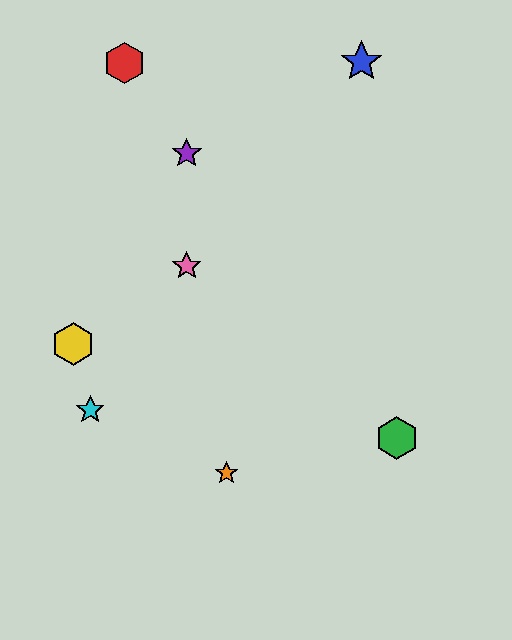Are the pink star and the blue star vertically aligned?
No, the pink star is at x≈187 and the blue star is at x≈362.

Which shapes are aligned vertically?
The purple star, the pink star are aligned vertically.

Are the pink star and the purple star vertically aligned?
Yes, both are at x≈187.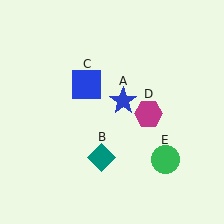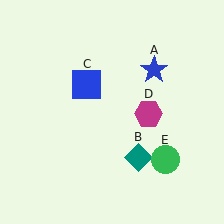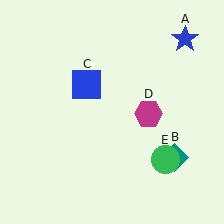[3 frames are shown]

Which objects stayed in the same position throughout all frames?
Blue square (object C) and magenta hexagon (object D) and green circle (object E) remained stationary.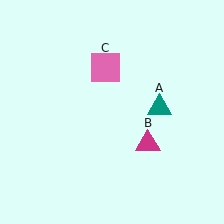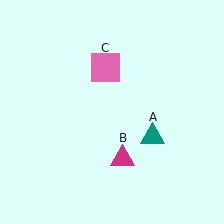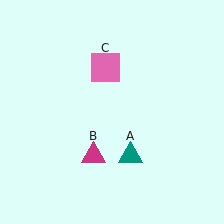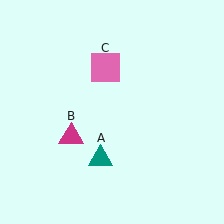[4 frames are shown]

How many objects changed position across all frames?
2 objects changed position: teal triangle (object A), magenta triangle (object B).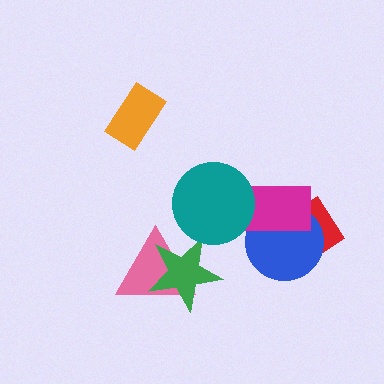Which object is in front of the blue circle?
The magenta rectangle is in front of the blue circle.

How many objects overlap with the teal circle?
1 object overlaps with the teal circle.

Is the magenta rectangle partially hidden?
Yes, it is partially covered by another shape.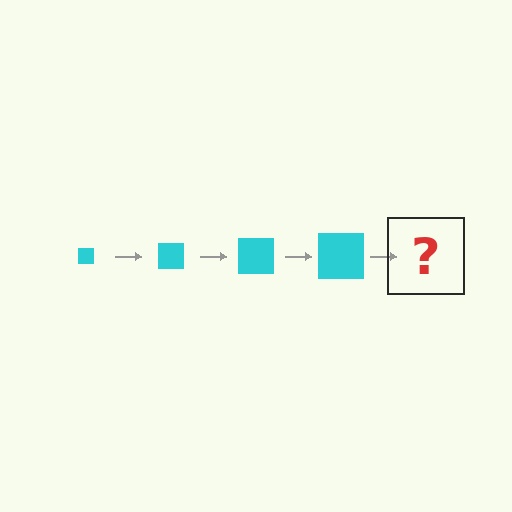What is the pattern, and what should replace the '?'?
The pattern is that the square gets progressively larger each step. The '?' should be a cyan square, larger than the previous one.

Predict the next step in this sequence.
The next step is a cyan square, larger than the previous one.